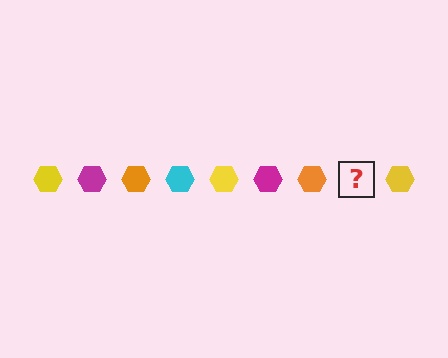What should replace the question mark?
The question mark should be replaced with a cyan hexagon.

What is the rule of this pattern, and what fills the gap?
The rule is that the pattern cycles through yellow, magenta, orange, cyan hexagons. The gap should be filled with a cyan hexagon.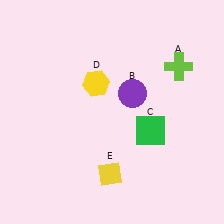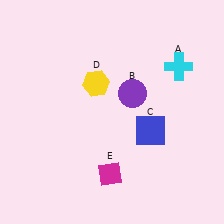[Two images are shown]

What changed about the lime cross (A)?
In Image 1, A is lime. In Image 2, it changed to cyan.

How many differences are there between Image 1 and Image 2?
There are 3 differences between the two images.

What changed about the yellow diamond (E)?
In Image 1, E is yellow. In Image 2, it changed to magenta.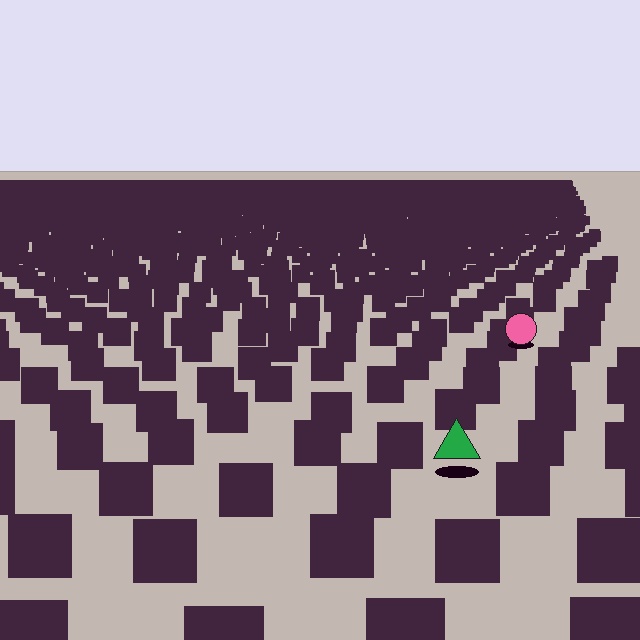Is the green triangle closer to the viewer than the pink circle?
Yes. The green triangle is closer — you can tell from the texture gradient: the ground texture is coarser near it.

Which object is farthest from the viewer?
The pink circle is farthest from the viewer. It appears smaller and the ground texture around it is denser.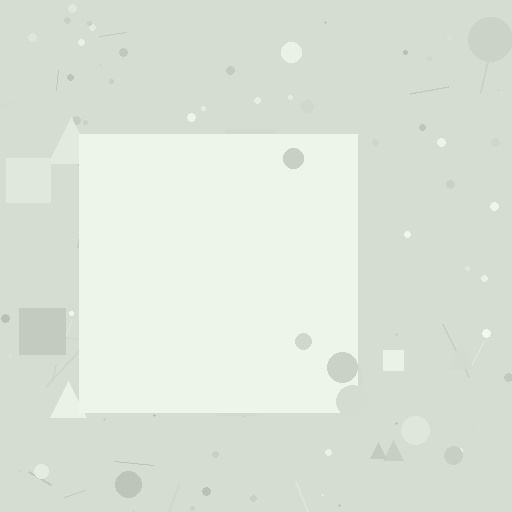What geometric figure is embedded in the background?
A square is embedded in the background.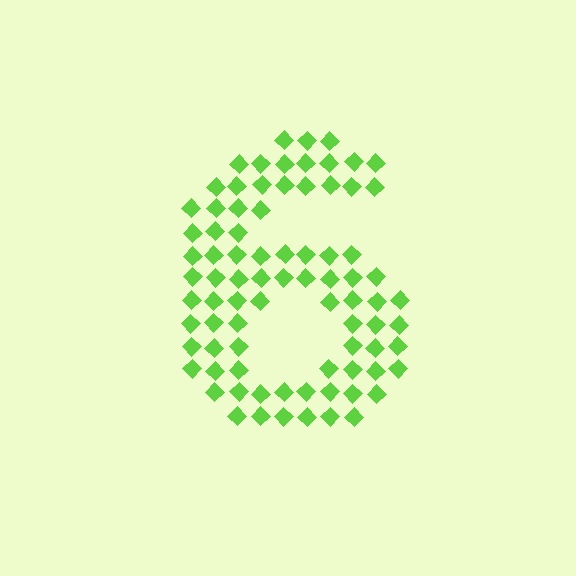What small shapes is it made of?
It is made of small diamonds.